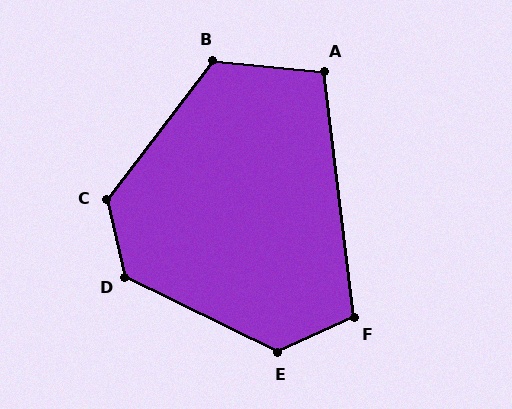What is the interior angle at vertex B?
Approximately 122 degrees (obtuse).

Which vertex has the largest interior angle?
D, at approximately 130 degrees.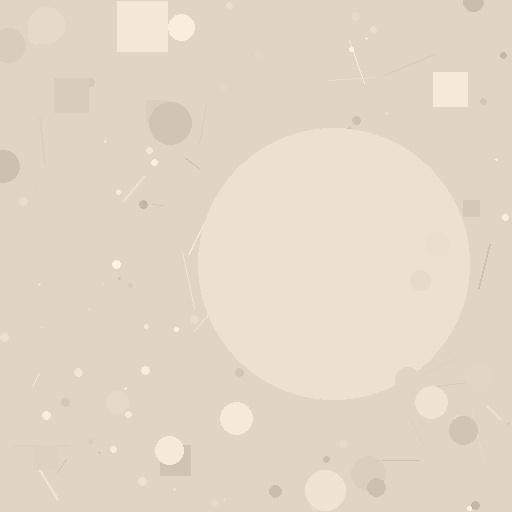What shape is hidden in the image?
A circle is hidden in the image.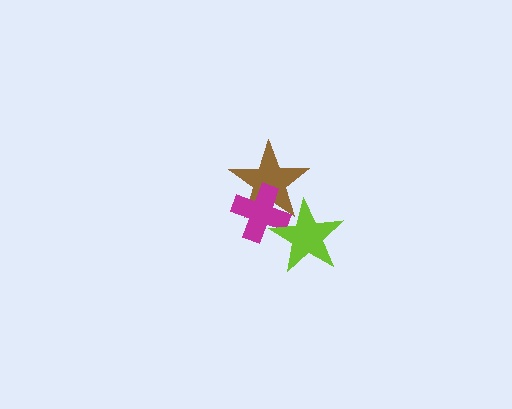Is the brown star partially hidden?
Yes, it is partially covered by another shape.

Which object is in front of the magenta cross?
The lime star is in front of the magenta cross.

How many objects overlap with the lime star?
2 objects overlap with the lime star.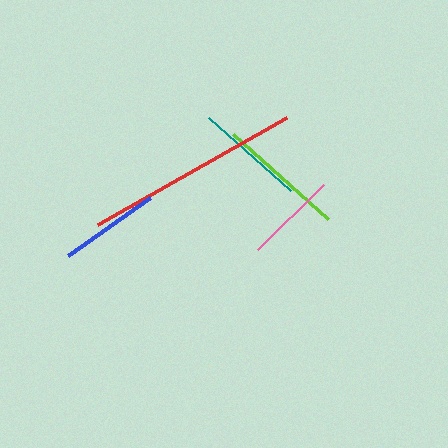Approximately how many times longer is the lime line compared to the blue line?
The lime line is approximately 1.3 times the length of the blue line.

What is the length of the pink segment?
The pink segment is approximately 93 pixels long.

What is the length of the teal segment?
The teal segment is approximately 109 pixels long.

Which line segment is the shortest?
The pink line is the shortest at approximately 93 pixels.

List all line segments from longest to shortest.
From longest to shortest: red, lime, teal, blue, pink.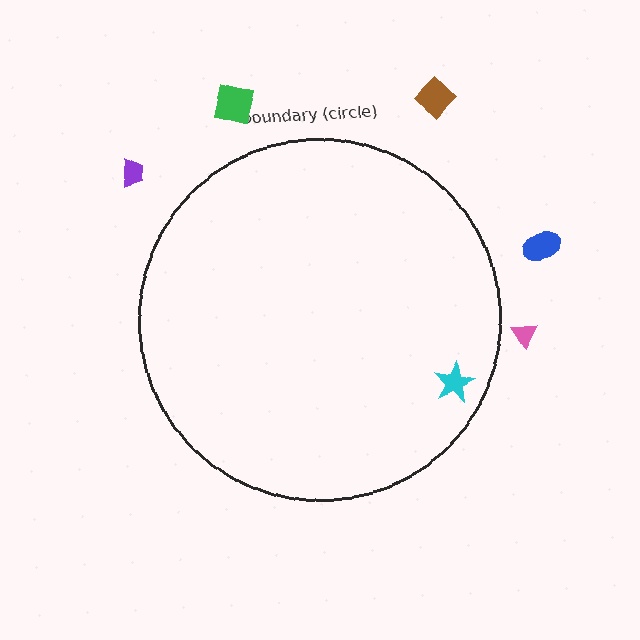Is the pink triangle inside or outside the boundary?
Outside.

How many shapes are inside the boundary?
1 inside, 5 outside.